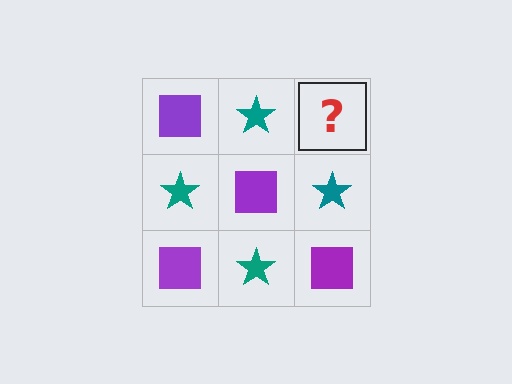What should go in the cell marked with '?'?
The missing cell should contain a purple square.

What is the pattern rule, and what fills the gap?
The rule is that it alternates purple square and teal star in a checkerboard pattern. The gap should be filled with a purple square.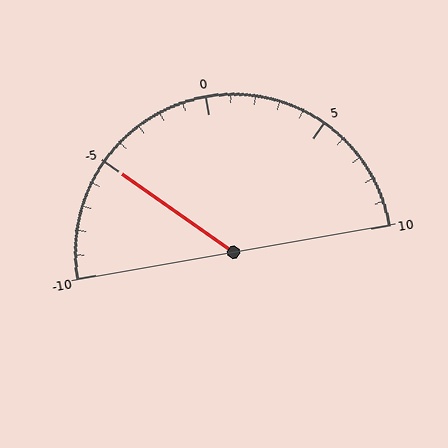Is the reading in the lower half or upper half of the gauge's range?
The reading is in the lower half of the range (-10 to 10).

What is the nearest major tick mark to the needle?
The nearest major tick mark is -5.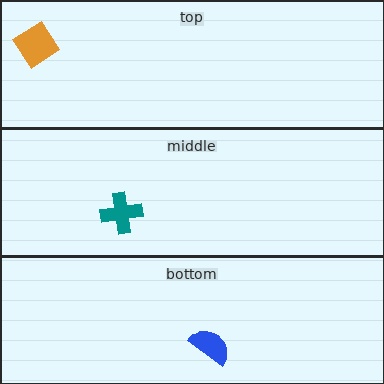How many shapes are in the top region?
1.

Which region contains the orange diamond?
The top region.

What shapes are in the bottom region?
The blue semicircle.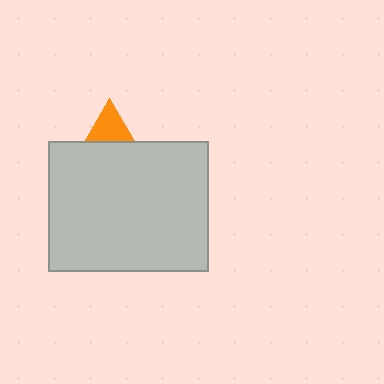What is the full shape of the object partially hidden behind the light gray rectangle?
The partially hidden object is an orange triangle.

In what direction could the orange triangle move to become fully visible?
The orange triangle could move up. That would shift it out from behind the light gray rectangle entirely.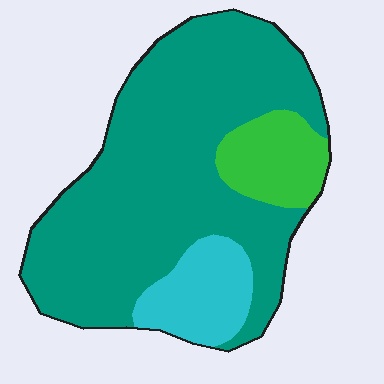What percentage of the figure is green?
Green covers about 10% of the figure.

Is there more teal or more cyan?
Teal.